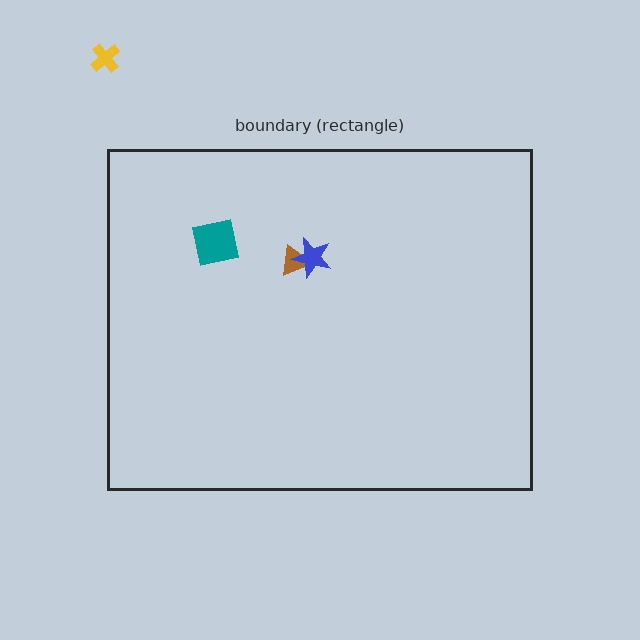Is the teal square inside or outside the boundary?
Inside.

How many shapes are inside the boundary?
3 inside, 1 outside.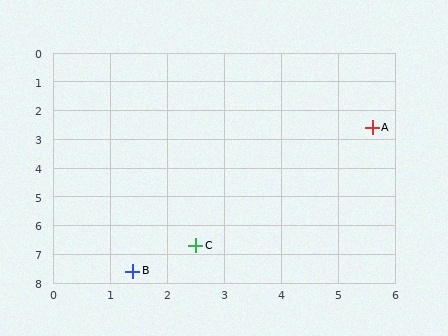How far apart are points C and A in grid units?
Points C and A are about 5.1 grid units apart.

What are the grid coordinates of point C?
Point C is at approximately (2.5, 6.7).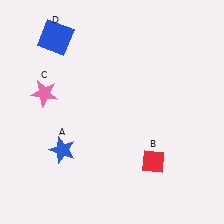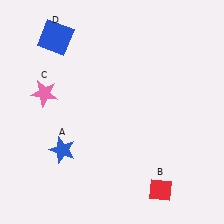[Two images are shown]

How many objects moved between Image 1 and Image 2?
1 object moved between the two images.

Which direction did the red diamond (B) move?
The red diamond (B) moved down.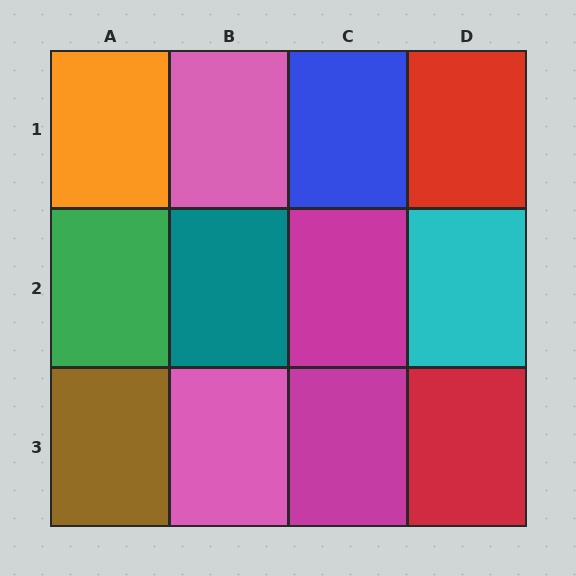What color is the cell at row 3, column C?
Magenta.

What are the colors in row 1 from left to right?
Orange, pink, blue, red.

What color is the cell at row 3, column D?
Red.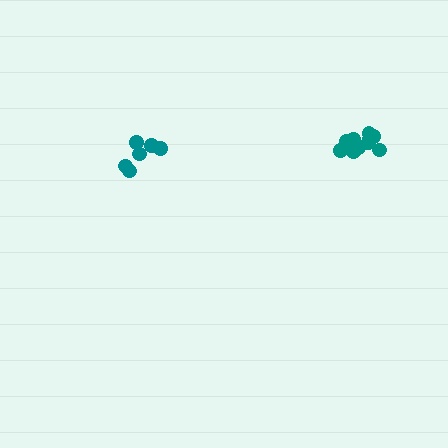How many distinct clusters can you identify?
There are 2 distinct clusters.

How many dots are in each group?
Group 1: 6 dots, Group 2: 11 dots (17 total).